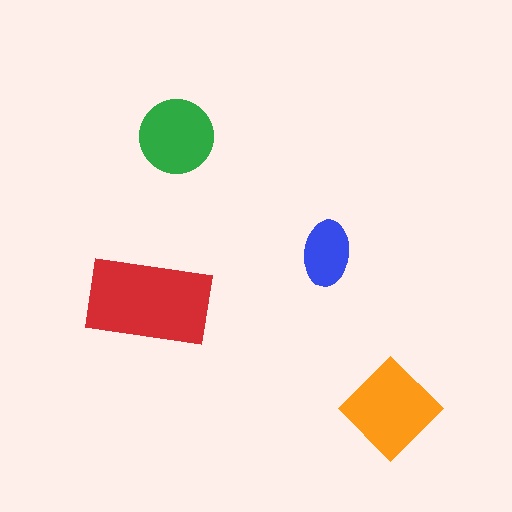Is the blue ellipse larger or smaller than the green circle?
Smaller.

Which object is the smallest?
The blue ellipse.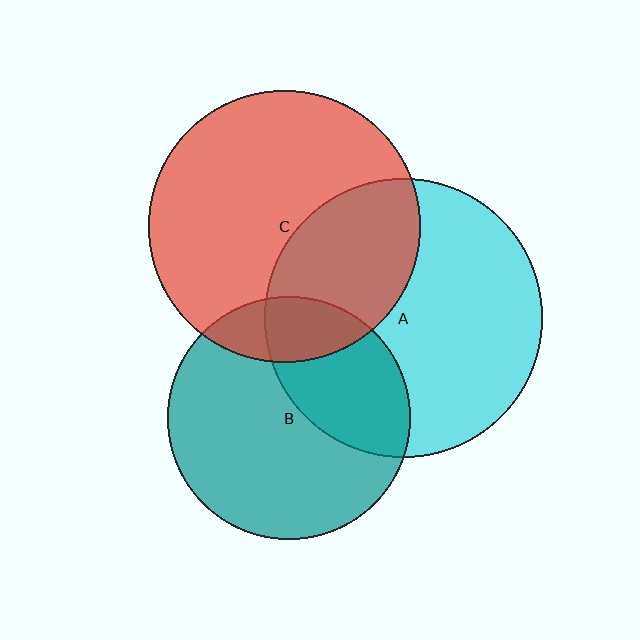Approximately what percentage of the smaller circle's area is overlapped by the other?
Approximately 35%.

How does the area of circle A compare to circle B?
Approximately 1.3 times.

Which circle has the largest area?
Circle A (cyan).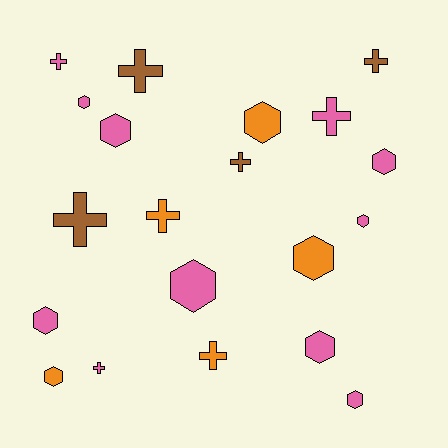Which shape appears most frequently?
Hexagon, with 11 objects.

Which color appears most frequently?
Pink, with 11 objects.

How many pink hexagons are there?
There are 8 pink hexagons.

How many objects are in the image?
There are 20 objects.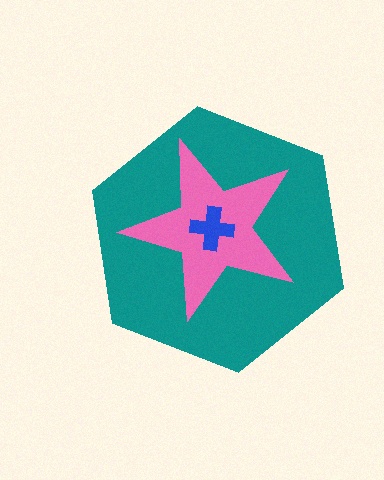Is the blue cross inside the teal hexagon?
Yes.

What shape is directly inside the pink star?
The blue cross.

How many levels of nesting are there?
3.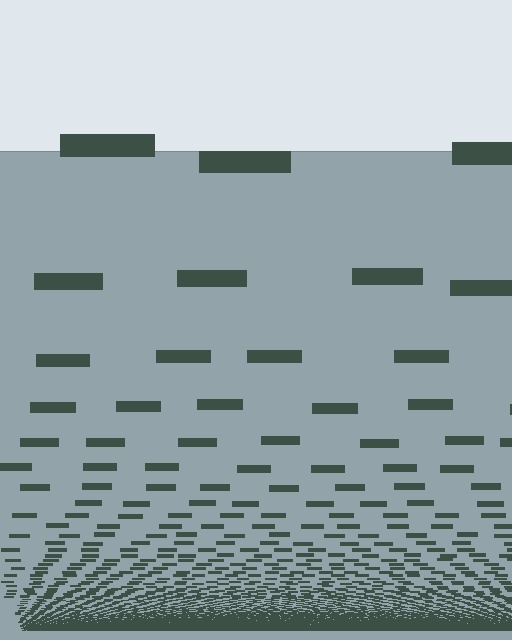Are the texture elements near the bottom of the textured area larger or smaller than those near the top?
Smaller. The gradient is inverted — elements near the bottom are smaller and denser.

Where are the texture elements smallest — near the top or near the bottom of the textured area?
Near the bottom.